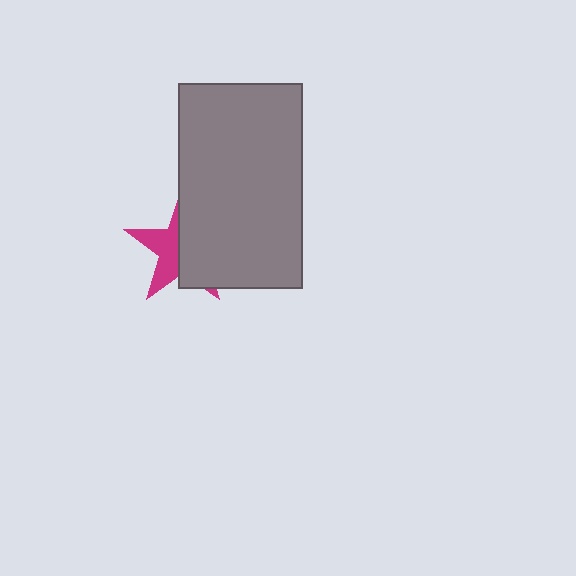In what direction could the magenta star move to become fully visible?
The magenta star could move left. That would shift it out from behind the gray rectangle entirely.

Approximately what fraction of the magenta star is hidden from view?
Roughly 58% of the magenta star is hidden behind the gray rectangle.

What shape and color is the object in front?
The object in front is a gray rectangle.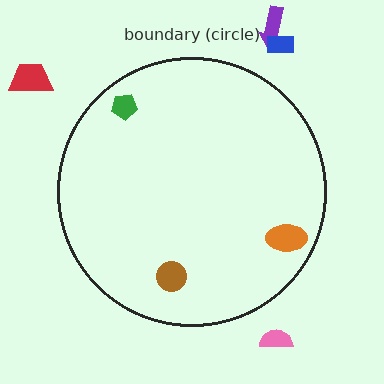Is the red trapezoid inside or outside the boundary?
Outside.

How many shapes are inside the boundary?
3 inside, 4 outside.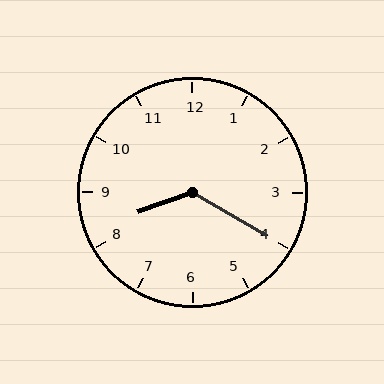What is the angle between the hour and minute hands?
Approximately 130 degrees.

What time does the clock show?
8:20.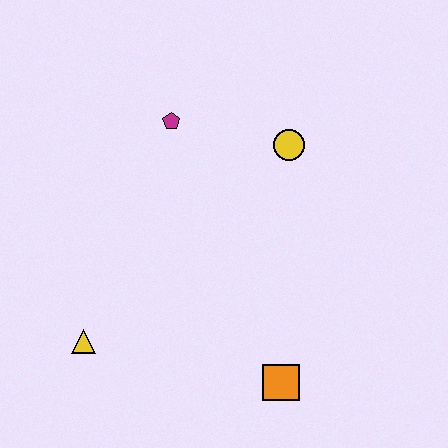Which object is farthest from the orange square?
The magenta pentagon is farthest from the orange square.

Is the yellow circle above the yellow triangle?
Yes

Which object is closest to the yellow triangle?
The orange square is closest to the yellow triangle.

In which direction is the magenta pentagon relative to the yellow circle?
The magenta pentagon is to the left of the yellow circle.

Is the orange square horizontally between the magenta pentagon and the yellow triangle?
No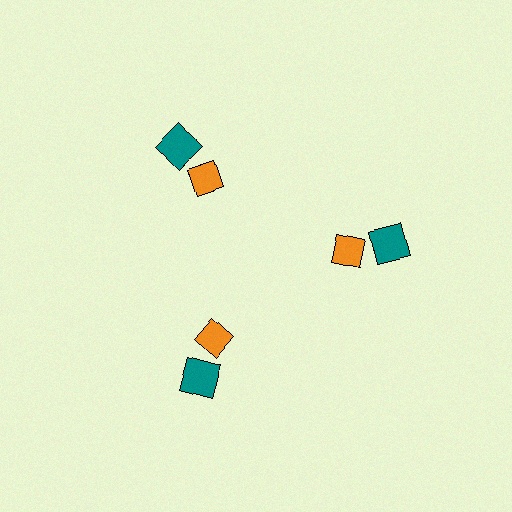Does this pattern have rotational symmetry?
Yes, this pattern has 3-fold rotational symmetry. It looks the same after rotating 120 degrees around the center.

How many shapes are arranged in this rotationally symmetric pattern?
There are 6 shapes, arranged in 3 groups of 2.